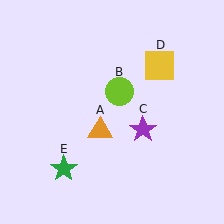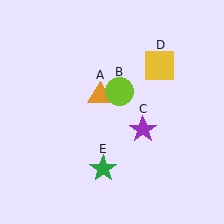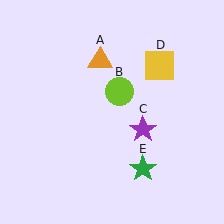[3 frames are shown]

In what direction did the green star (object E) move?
The green star (object E) moved right.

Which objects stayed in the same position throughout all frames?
Lime circle (object B) and purple star (object C) and yellow square (object D) remained stationary.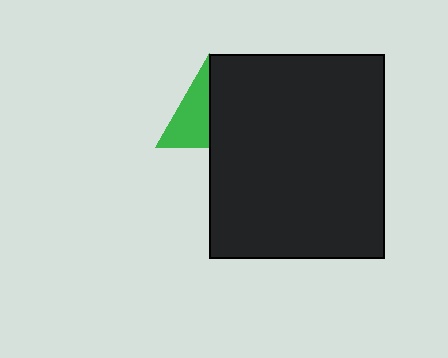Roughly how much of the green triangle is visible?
About half of it is visible (roughly 50%).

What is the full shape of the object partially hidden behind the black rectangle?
The partially hidden object is a green triangle.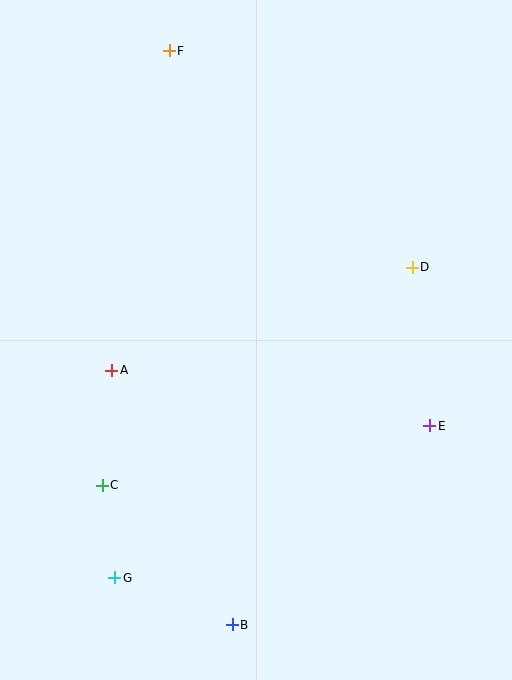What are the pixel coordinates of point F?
Point F is at (169, 51).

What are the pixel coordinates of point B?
Point B is at (232, 625).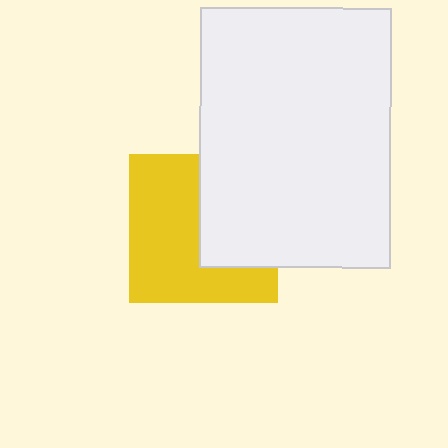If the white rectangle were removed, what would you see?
You would see the complete yellow square.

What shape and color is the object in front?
The object in front is a white rectangle.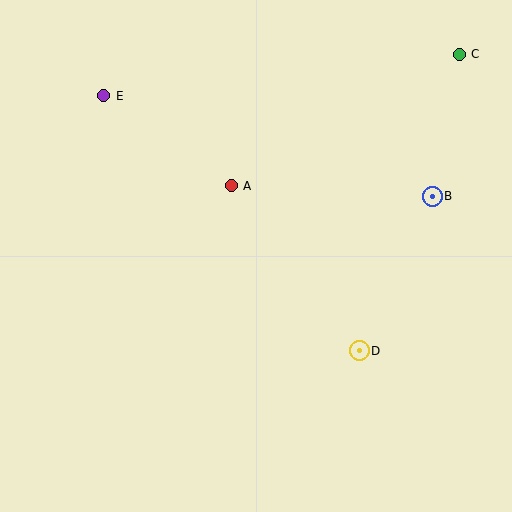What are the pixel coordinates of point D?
Point D is at (359, 351).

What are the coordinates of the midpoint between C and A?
The midpoint between C and A is at (345, 120).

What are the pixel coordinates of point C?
Point C is at (459, 54).